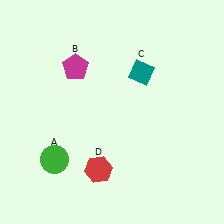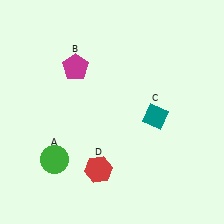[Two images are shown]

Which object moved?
The teal diamond (C) moved down.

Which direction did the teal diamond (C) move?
The teal diamond (C) moved down.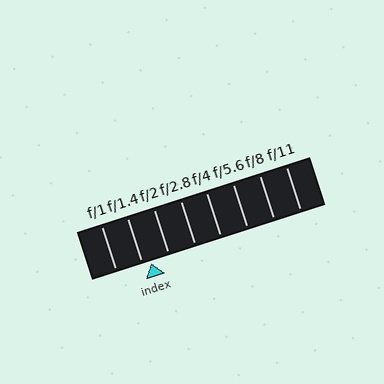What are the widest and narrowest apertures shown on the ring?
The widest aperture shown is f/1 and the narrowest is f/11.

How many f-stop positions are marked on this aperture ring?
There are 8 f-stop positions marked.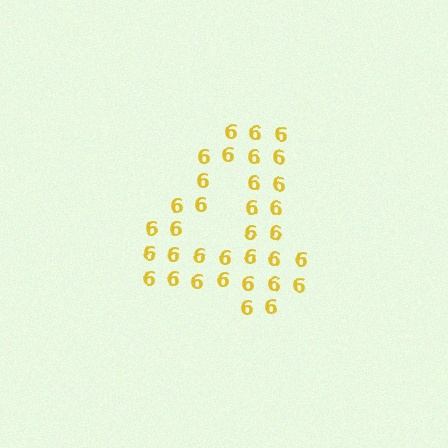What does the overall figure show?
The overall figure shows the digit 4.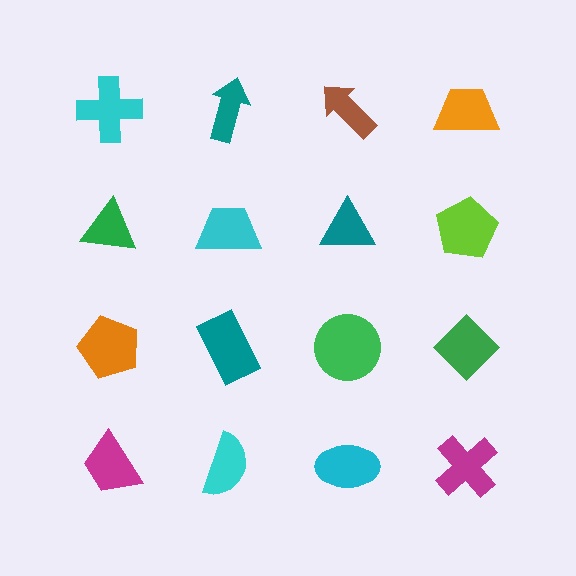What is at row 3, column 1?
An orange pentagon.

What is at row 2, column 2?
A cyan trapezoid.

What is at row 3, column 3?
A green circle.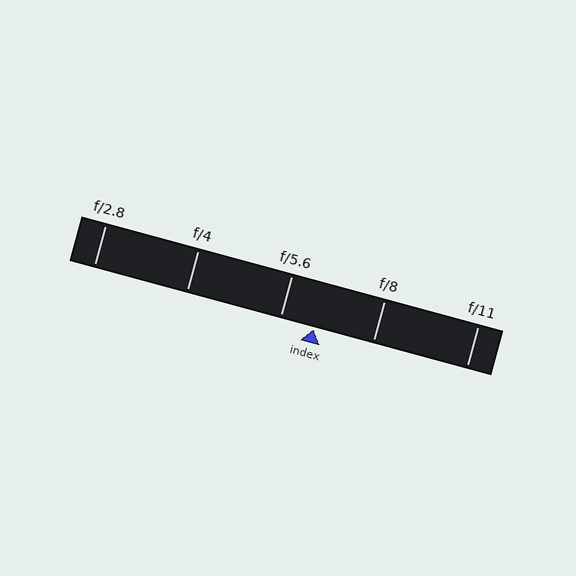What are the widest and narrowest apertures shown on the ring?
The widest aperture shown is f/2.8 and the narrowest is f/11.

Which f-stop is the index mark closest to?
The index mark is closest to f/5.6.